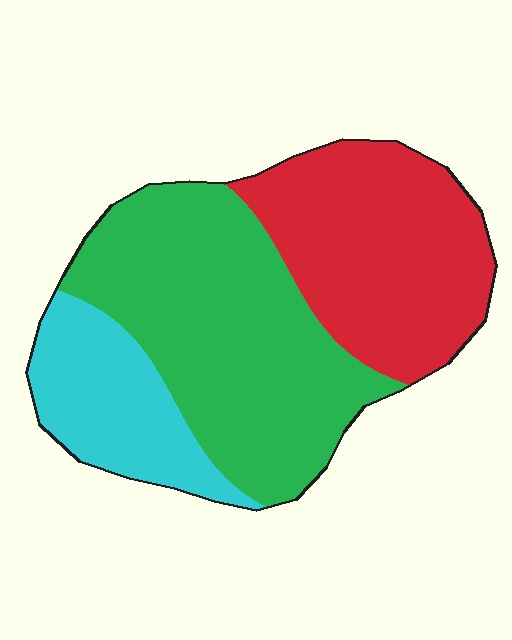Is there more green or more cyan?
Green.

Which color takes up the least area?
Cyan, at roughly 20%.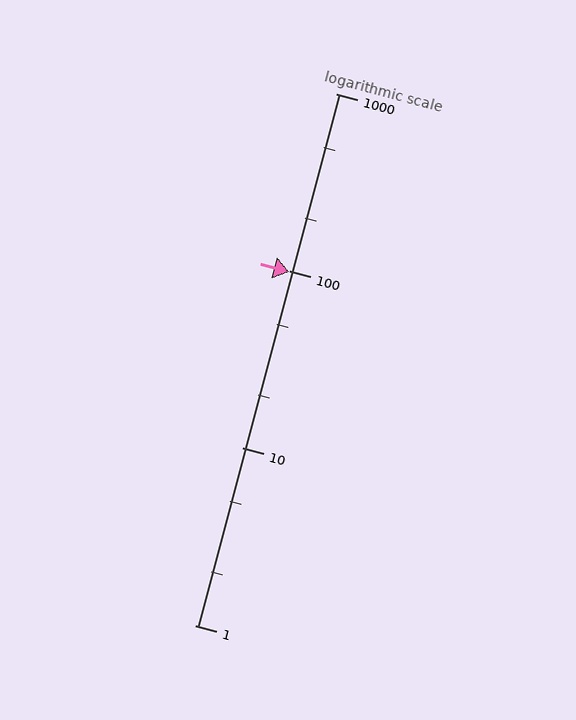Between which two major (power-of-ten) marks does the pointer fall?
The pointer is between 10 and 100.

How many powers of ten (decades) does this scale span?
The scale spans 3 decades, from 1 to 1000.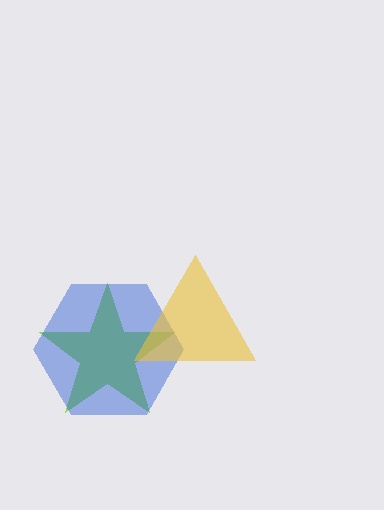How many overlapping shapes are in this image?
There are 3 overlapping shapes in the image.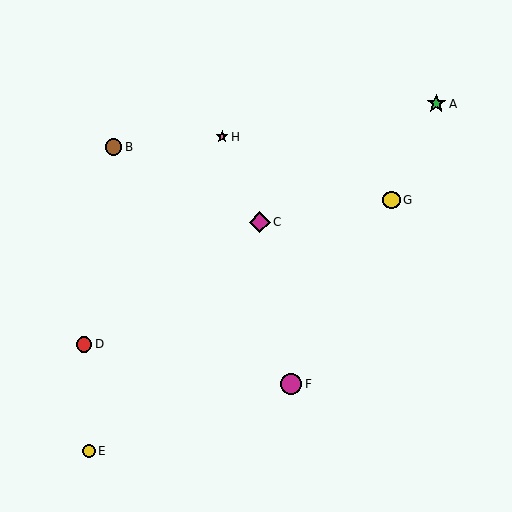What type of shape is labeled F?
Shape F is a magenta circle.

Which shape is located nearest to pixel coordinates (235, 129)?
The pink star (labeled H) at (222, 137) is nearest to that location.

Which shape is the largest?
The magenta circle (labeled F) is the largest.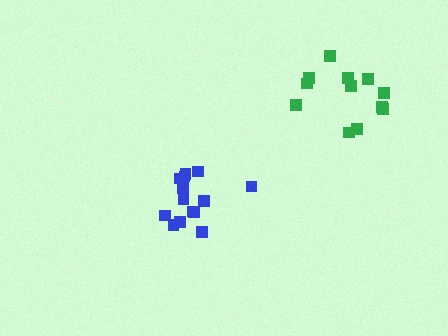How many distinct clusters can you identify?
There are 2 distinct clusters.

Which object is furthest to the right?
The green cluster is rightmost.